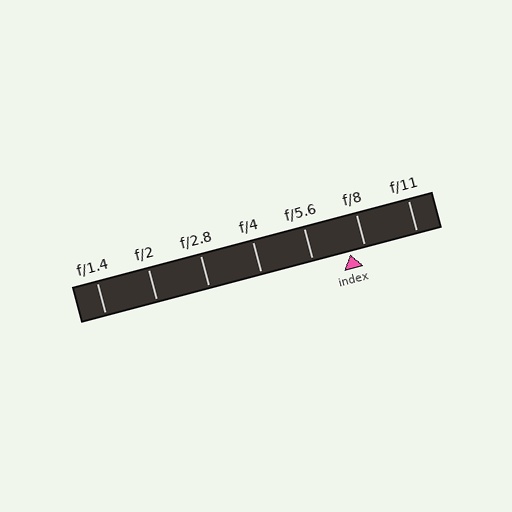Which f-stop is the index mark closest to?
The index mark is closest to f/8.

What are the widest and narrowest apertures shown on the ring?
The widest aperture shown is f/1.4 and the narrowest is f/11.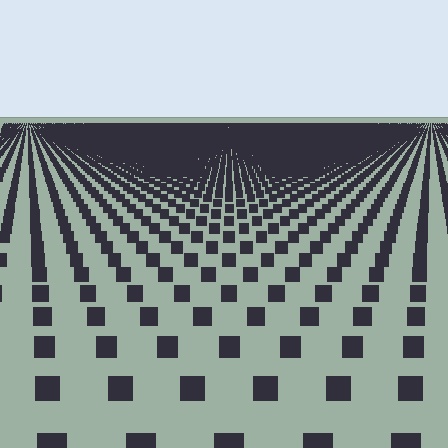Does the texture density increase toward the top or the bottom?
Density increases toward the top.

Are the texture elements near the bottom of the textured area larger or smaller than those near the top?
Larger. Near the bottom, elements are closer to the viewer and appear at a bigger on-screen size.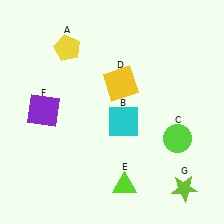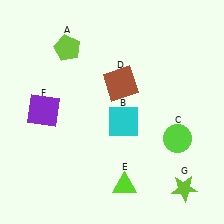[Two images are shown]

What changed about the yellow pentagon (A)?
In Image 1, A is yellow. In Image 2, it changed to lime.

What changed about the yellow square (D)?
In Image 1, D is yellow. In Image 2, it changed to brown.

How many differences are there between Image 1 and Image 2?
There are 2 differences between the two images.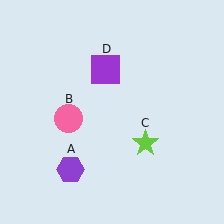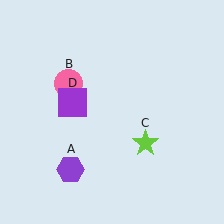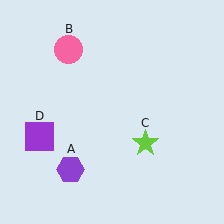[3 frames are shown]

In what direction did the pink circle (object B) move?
The pink circle (object B) moved up.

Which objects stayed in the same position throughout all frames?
Purple hexagon (object A) and lime star (object C) remained stationary.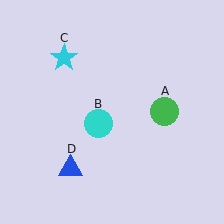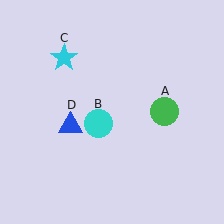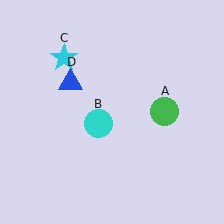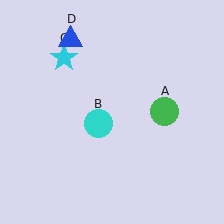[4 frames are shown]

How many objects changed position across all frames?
1 object changed position: blue triangle (object D).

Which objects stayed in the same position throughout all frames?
Green circle (object A) and cyan circle (object B) and cyan star (object C) remained stationary.